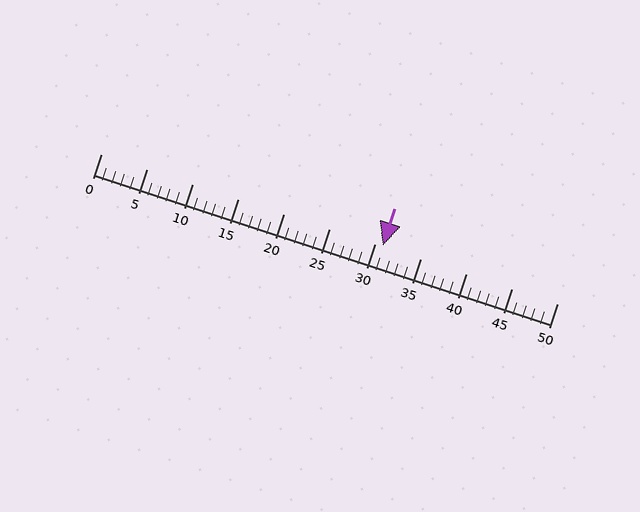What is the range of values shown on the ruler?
The ruler shows values from 0 to 50.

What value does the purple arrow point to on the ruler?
The purple arrow points to approximately 31.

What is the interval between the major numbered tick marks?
The major tick marks are spaced 5 units apart.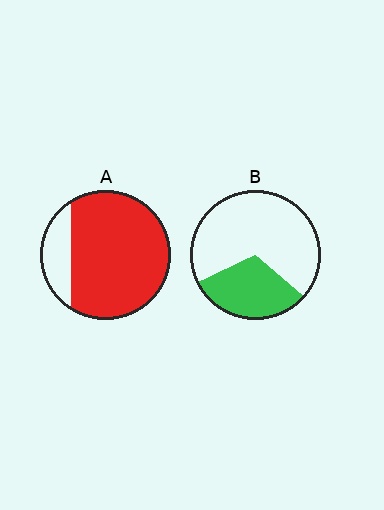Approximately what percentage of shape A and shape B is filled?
A is approximately 80% and B is approximately 30%.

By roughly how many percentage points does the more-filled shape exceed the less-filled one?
By roughly 50 percentage points (A over B).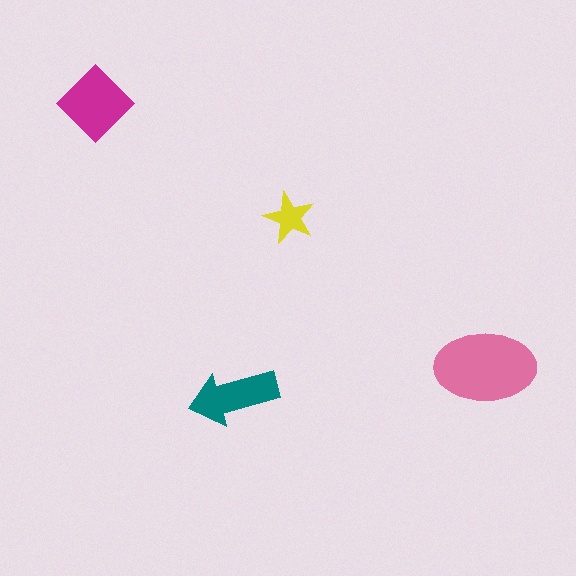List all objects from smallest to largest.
The yellow star, the teal arrow, the magenta diamond, the pink ellipse.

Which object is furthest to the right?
The pink ellipse is rightmost.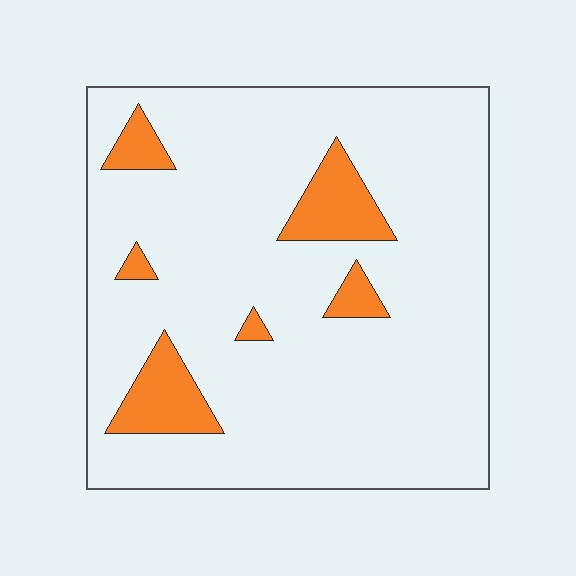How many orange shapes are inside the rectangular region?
6.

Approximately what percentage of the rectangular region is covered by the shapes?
Approximately 10%.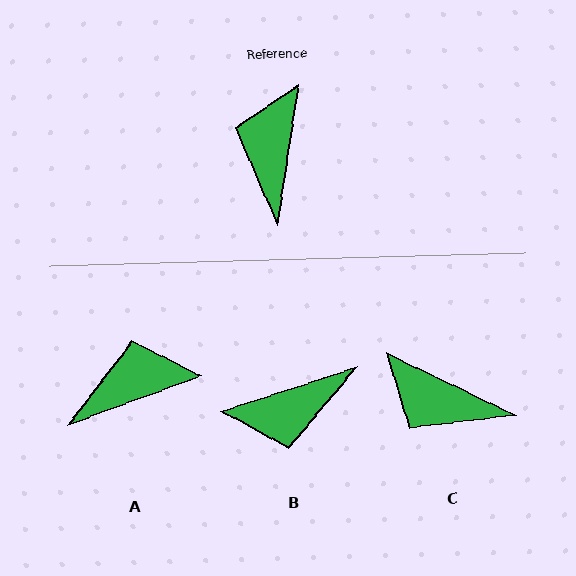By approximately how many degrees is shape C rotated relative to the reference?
Approximately 73 degrees counter-clockwise.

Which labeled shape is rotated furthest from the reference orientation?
B, about 116 degrees away.